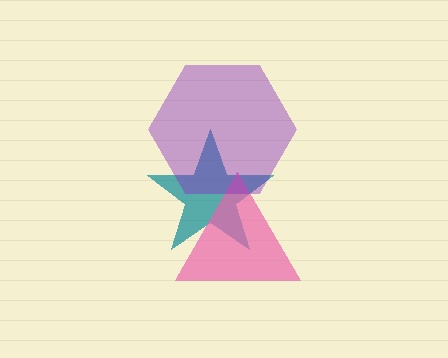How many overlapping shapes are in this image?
There are 3 overlapping shapes in the image.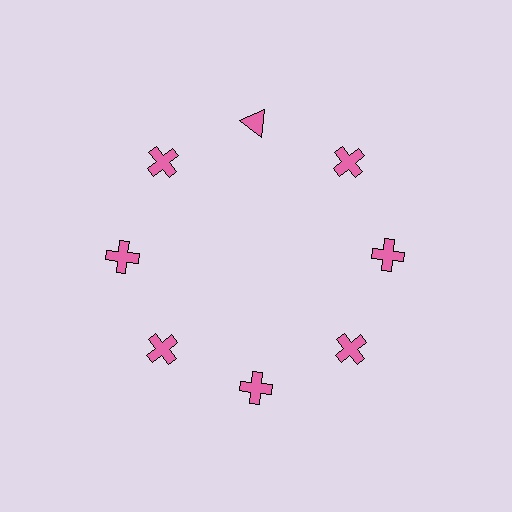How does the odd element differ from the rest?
It has a different shape: triangle instead of cross.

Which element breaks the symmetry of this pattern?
The pink triangle at roughly the 12 o'clock position breaks the symmetry. All other shapes are pink crosses.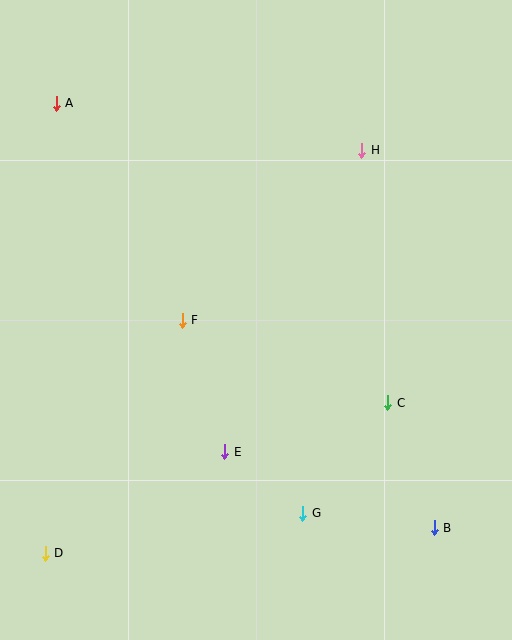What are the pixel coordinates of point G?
Point G is at (303, 513).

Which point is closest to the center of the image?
Point F at (182, 320) is closest to the center.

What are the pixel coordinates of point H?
Point H is at (362, 150).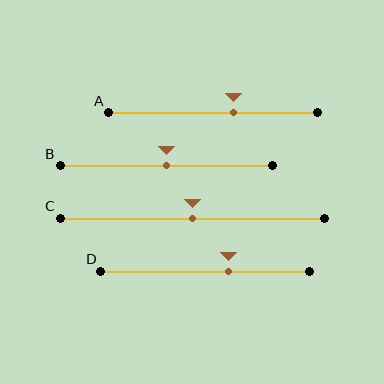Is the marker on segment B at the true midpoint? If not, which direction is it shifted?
Yes, the marker on segment B is at the true midpoint.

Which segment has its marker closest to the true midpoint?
Segment B has its marker closest to the true midpoint.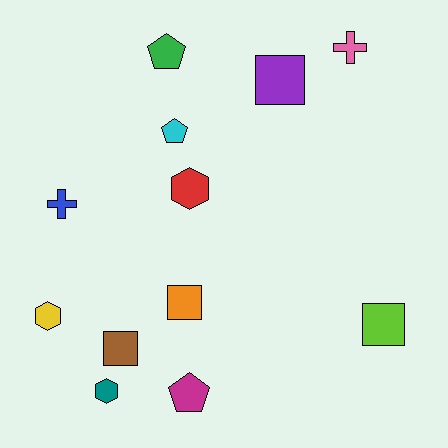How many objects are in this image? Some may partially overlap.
There are 12 objects.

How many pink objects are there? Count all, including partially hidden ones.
There is 1 pink object.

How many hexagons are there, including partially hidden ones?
There are 3 hexagons.